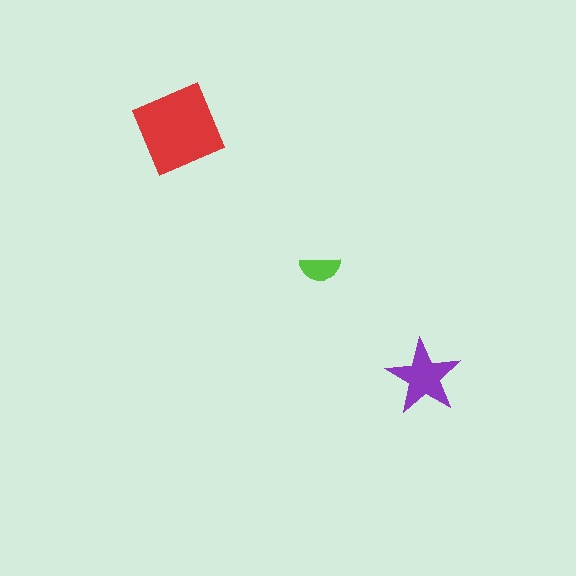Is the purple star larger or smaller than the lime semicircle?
Larger.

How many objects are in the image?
There are 3 objects in the image.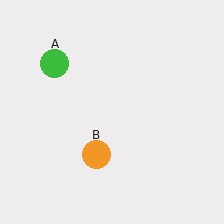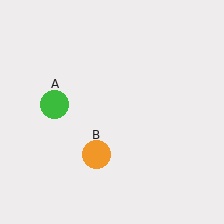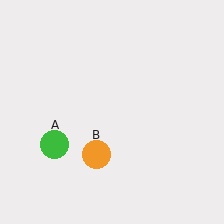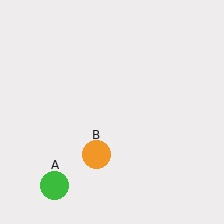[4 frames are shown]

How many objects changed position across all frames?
1 object changed position: green circle (object A).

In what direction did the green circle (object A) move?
The green circle (object A) moved down.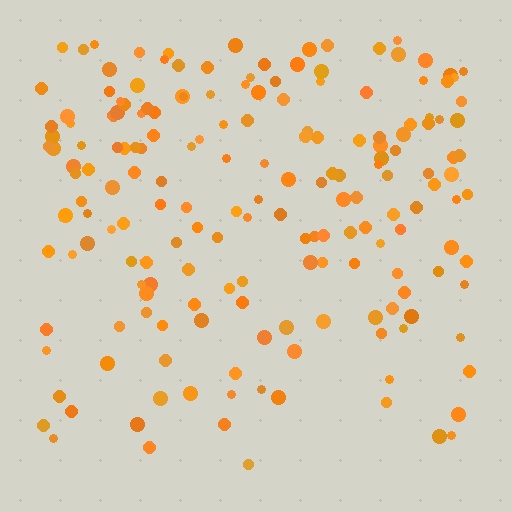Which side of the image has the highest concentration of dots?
The top.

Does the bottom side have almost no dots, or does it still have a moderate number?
Still a moderate number, just noticeably fewer than the top.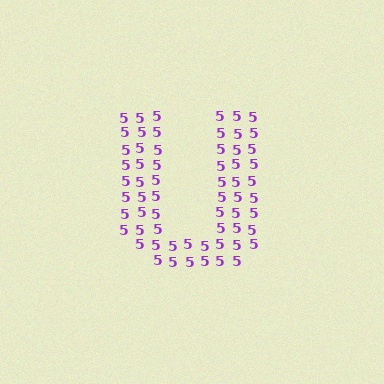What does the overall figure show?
The overall figure shows the letter U.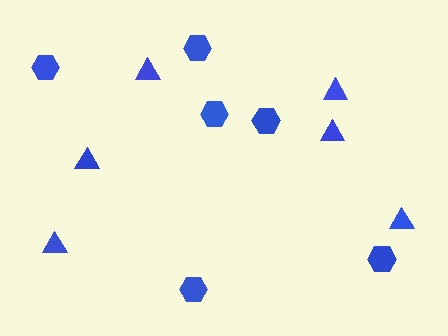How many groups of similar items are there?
There are 2 groups: one group of hexagons (6) and one group of triangles (6).